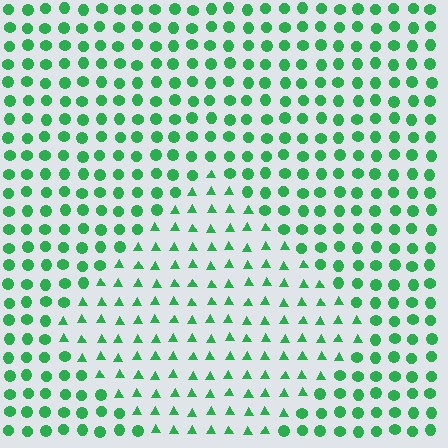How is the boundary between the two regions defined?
The boundary is defined by a change in element shape: triangles inside vs. circles outside. All elements share the same color and spacing.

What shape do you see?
I see a diamond.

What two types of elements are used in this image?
The image uses triangles inside the diamond region and circles outside it.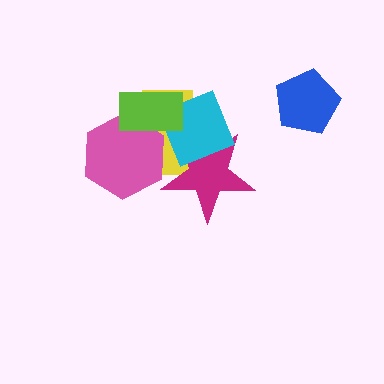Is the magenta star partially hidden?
Yes, it is partially covered by another shape.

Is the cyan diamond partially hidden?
Yes, it is partially covered by another shape.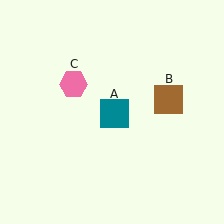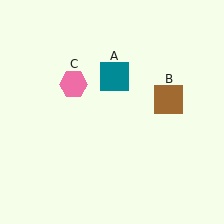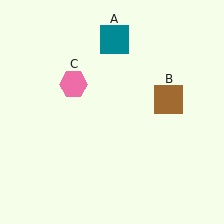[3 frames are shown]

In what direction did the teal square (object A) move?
The teal square (object A) moved up.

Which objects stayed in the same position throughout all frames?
Brown square (object B) and pink hexagon (object C) remained stationary.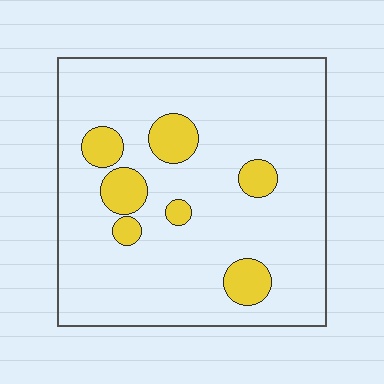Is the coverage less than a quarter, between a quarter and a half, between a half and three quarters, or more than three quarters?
Less than a quarter.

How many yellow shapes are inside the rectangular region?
7.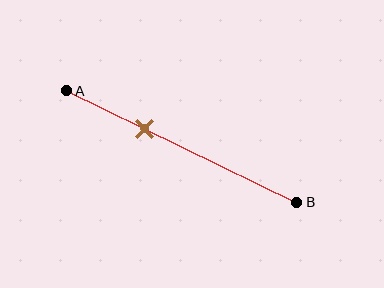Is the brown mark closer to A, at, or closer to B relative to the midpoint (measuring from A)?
The brown mark is closer to point A than the midpoint of segment AB.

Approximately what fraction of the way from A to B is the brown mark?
The brown mark is approximately 35% of the way from A to B.